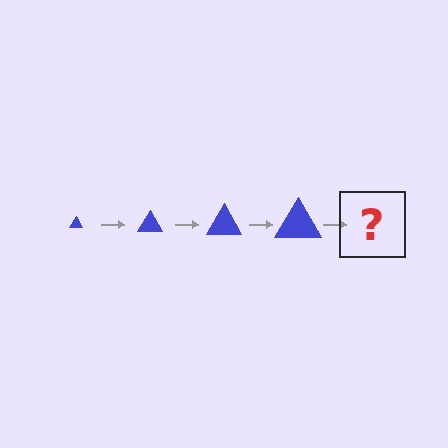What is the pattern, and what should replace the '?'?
The pattern is that the triangle gets progressively larger each step. The '?' should be a blue triangle, larger than the previous one.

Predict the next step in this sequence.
The next step is a blue triangle, larger than the previous one.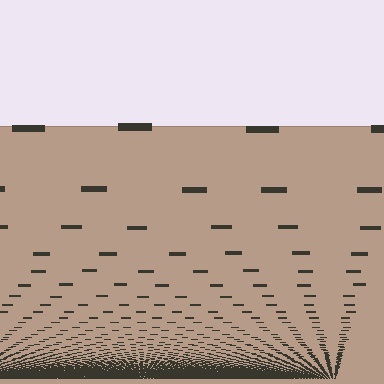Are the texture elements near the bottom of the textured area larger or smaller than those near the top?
Smaller. The gradient is inverted — elements near the bottom are smaller and denser.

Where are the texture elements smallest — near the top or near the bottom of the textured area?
Near the bottom.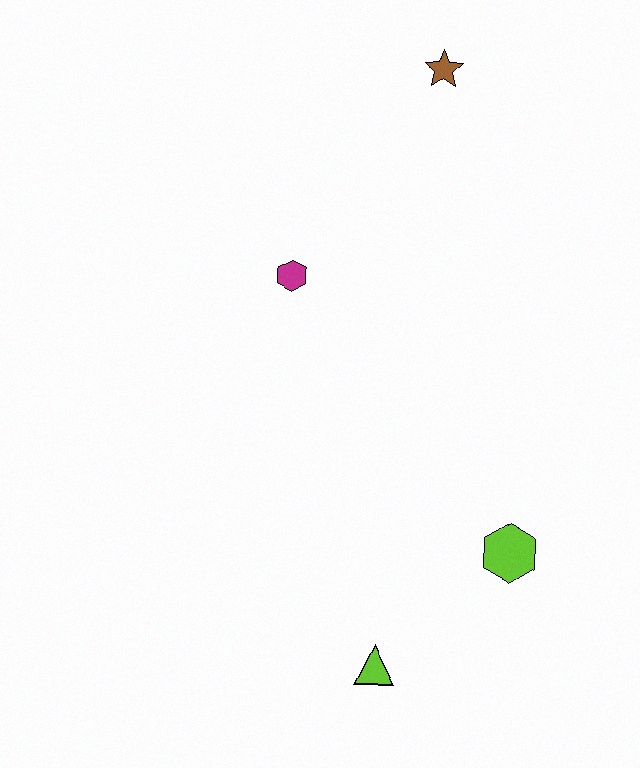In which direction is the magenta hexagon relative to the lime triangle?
The magenta hexagon is above the lime triangle.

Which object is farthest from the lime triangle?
The brown star is farthest from the lime triangle.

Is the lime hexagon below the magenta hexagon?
Yes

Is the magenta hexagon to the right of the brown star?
No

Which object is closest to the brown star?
The magenta hexagon is closest to the brown star.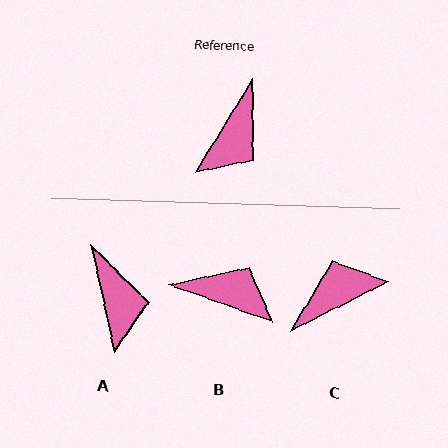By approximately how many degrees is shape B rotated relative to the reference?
Approximately 102 degrees counter-clockwise.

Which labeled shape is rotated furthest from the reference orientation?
C, about 149 degrees away.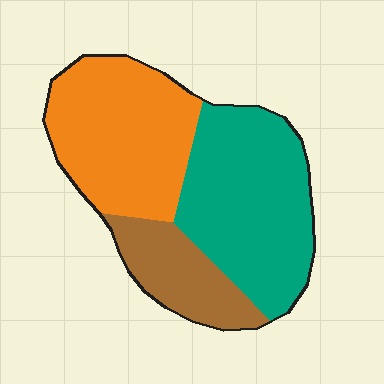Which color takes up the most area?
Teal, at roughly 45%.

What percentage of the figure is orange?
Orange takes up about two fifths (2/5) of the figure.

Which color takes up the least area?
Brown, at roughly 20%.